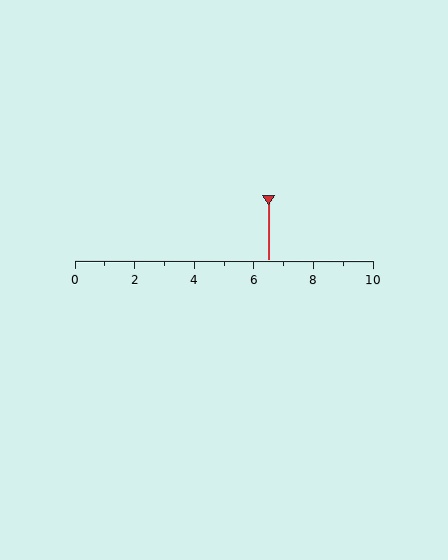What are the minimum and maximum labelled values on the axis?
The axis runs from 0 to 10.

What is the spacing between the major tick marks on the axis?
The major ticks are spaced 2 apart.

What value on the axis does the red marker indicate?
The marker indicates approximately 6.5.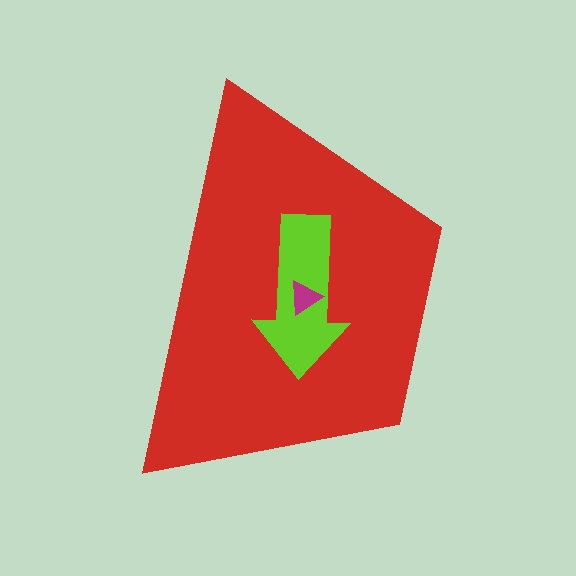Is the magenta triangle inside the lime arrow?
Yes.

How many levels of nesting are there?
3.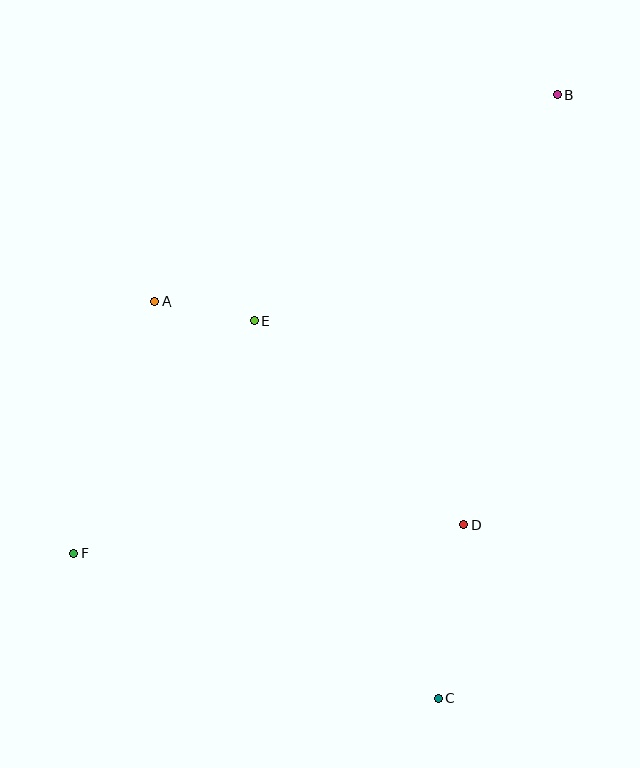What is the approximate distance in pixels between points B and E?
The distance between B and E is approximately 379 pixels.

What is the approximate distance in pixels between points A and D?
The distance between A and D is approximately 381 pixels.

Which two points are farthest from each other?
Points B and F are farthest from each other.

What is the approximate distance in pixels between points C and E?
The distance between C and E is approximately 420 pixels.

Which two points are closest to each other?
Points A and E are closest to each other.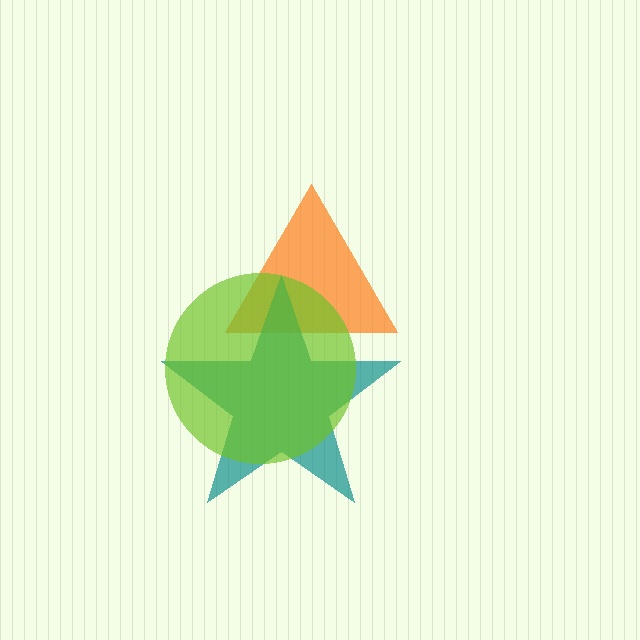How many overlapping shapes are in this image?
There are 3 overlapping shapes in the image.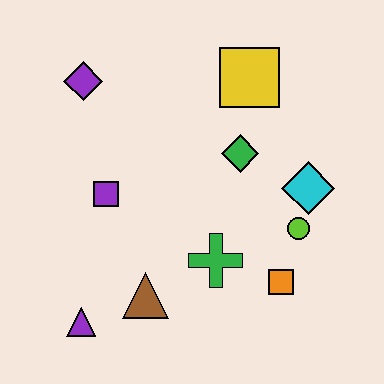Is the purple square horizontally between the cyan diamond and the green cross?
No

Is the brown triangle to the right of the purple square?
Yes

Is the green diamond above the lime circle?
Yes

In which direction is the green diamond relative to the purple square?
The green diamond is to the right of the purple square.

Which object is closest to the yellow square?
The green diamond is closest to the yellow square.